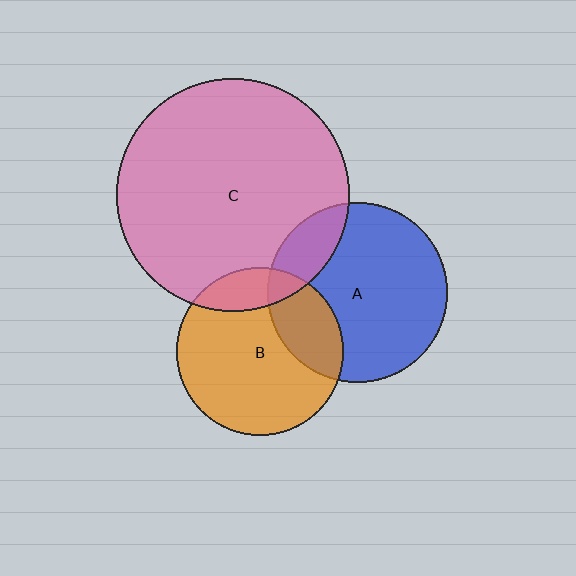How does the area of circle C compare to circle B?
Approximately 1.9 times.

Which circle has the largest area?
Circle C (pink).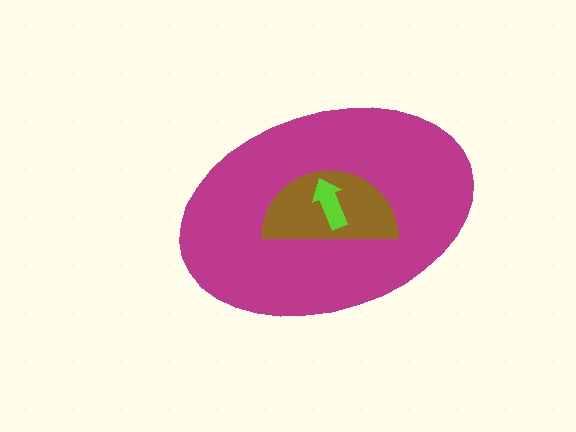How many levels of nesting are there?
3.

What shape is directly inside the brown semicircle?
The lime arrow.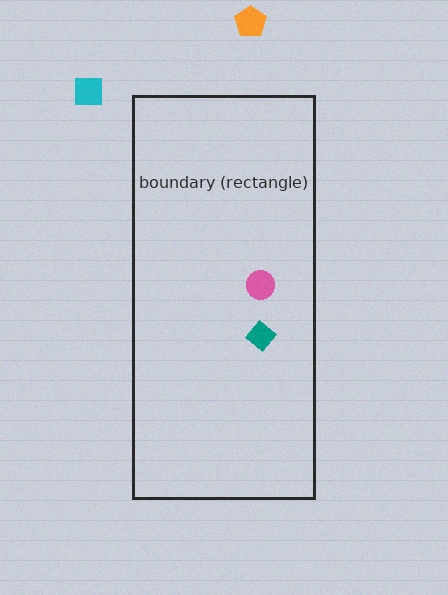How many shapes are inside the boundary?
2 inside, 2 outside.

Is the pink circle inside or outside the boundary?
Inside.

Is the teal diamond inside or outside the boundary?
Inside.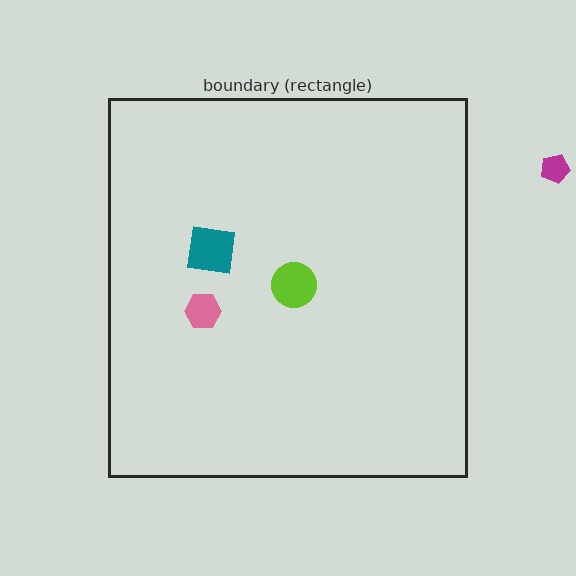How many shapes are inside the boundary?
3 inside, 1 outside.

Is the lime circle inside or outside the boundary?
Inside.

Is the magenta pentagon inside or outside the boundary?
Outside.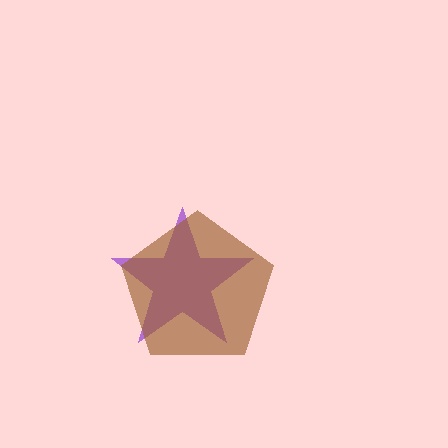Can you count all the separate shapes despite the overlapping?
Yes, there are 2 separate shapes.